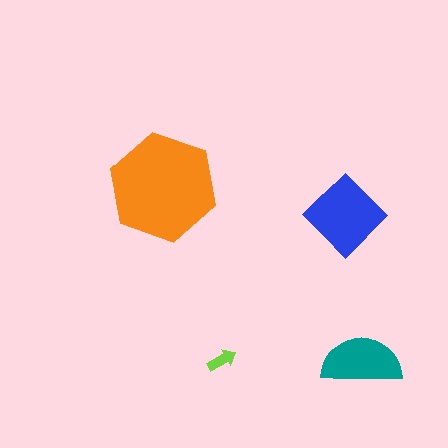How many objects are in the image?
There are 4 objects in the image.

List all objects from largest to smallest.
The orange hexagon, the blue diamond, the teal semicircle, the lime arrow.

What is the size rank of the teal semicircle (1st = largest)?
3rd.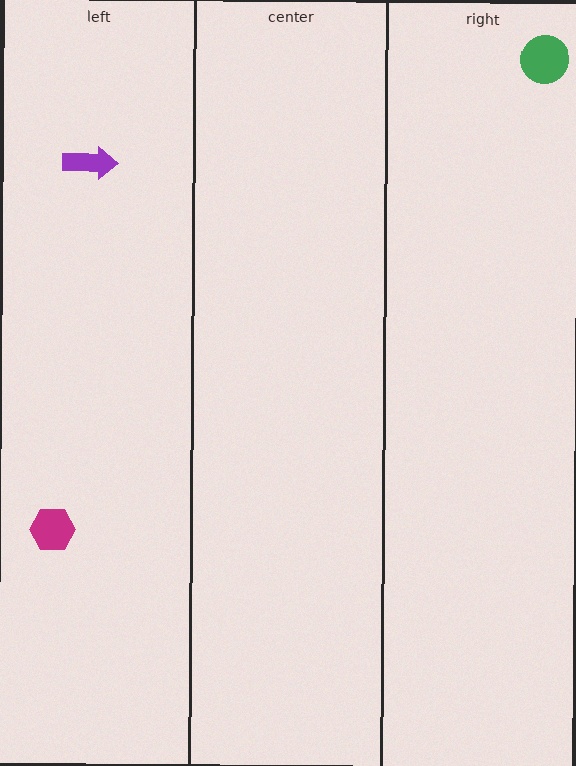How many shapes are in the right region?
1.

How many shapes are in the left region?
2.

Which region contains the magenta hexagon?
The left region.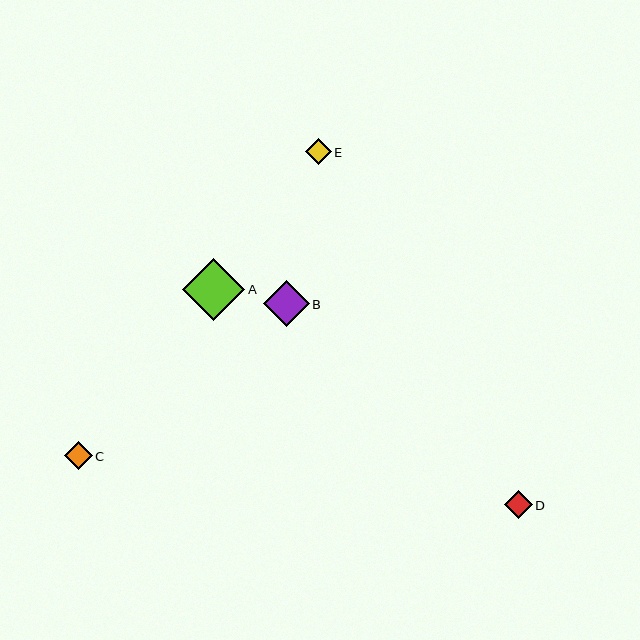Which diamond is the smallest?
Diamond E is the smallest with a size of approximately 26 pixels.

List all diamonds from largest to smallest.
From largest to smallest: A, B, D, C, E.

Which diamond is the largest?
Diamond A is the largest with a size of approximately 62 pixels.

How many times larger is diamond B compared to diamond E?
Diamond B is approximately 1.8 times the size of diamond E.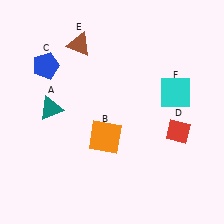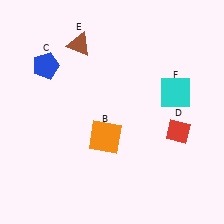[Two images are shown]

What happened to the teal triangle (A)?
The teal triangle (A) was removed in Image 2. It was in the top-left area of Image 1.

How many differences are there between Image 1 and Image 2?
There is 1 difference between the two images.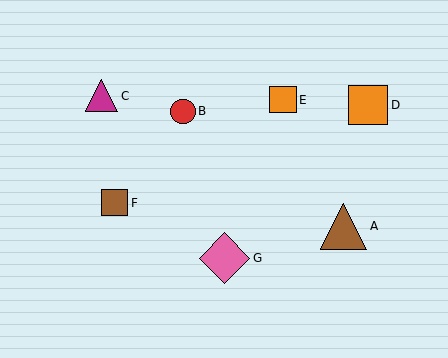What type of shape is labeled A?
Shape A is a brown triangle.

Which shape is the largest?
The pink diamond (labeled G) is the largest.